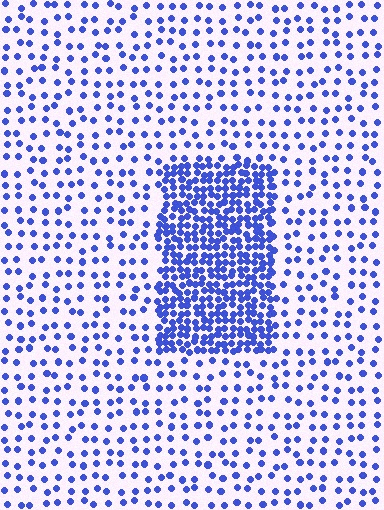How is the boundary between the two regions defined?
The boundary is defined by a change in element density (approximately 3.0x ratio). All elements are the same color, size, and shape.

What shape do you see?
I see a rectangle.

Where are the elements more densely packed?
The elements are more densely packed inside the rectangle boundary.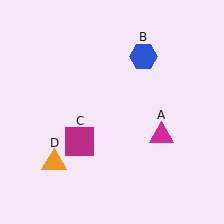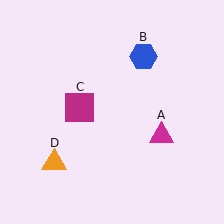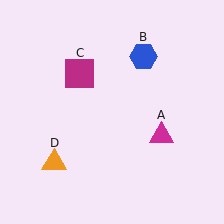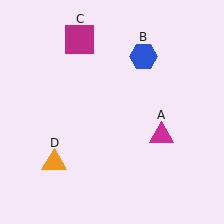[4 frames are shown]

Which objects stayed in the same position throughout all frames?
Magenta triangle (object A) and blue hexagon (object B) and orange triangle (object D) remained stationary.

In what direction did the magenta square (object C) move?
The magenta square (object C) moved up.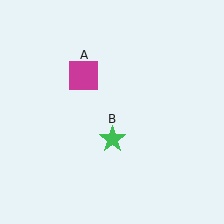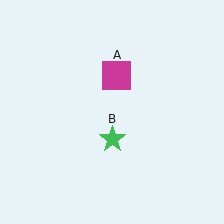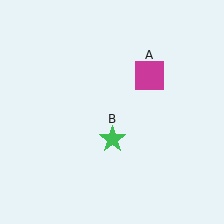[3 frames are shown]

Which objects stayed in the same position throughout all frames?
Green star (object B) remained stationary.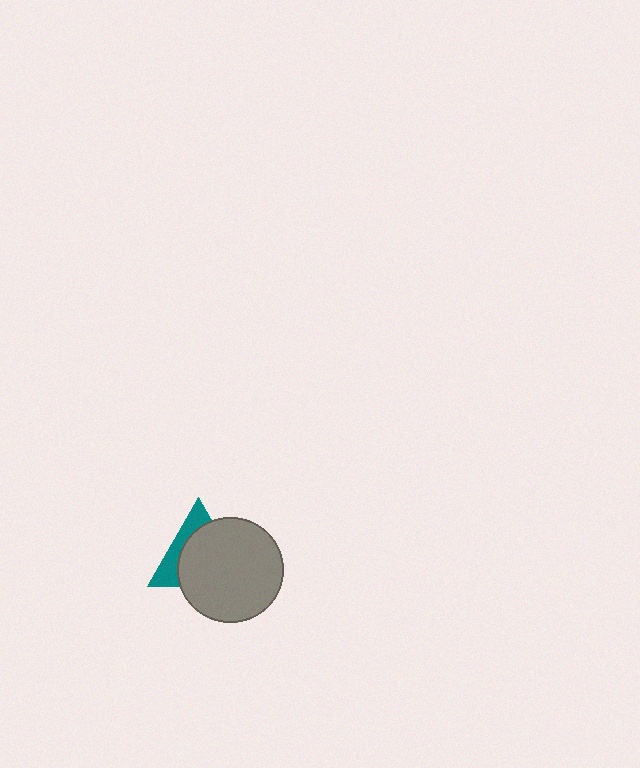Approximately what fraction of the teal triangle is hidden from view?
Roughly 66% of the teal triangle is hidden behind the gray circle.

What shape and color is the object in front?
The object in front is a gray circle.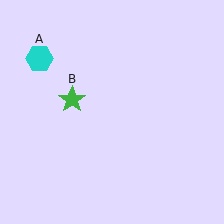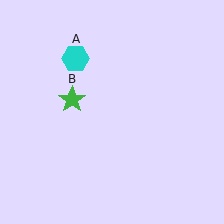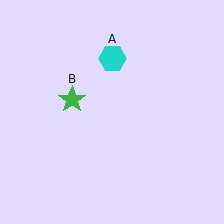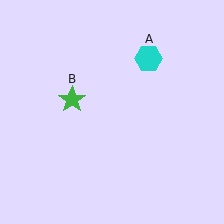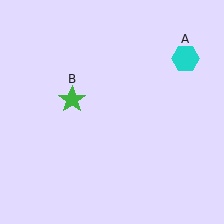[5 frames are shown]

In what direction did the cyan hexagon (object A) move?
The cyan hexagon (object A) moved right.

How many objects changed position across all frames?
1 object changed position: cyan hexagon (object A).